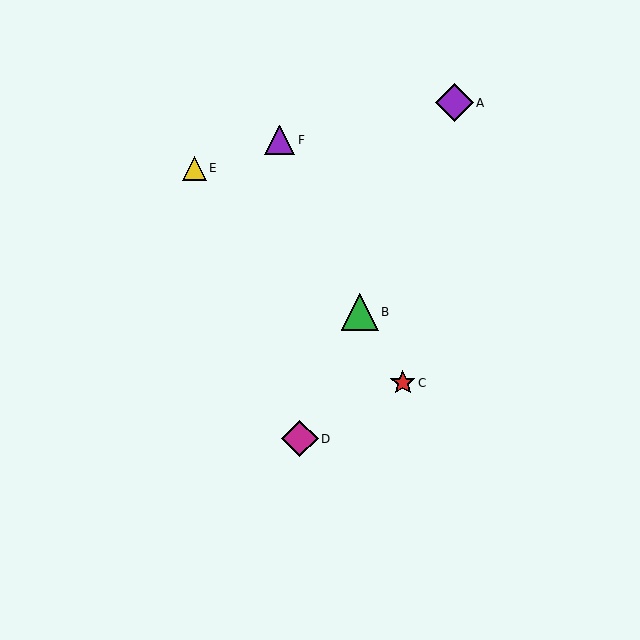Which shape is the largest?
The purple diamond (labeled A) is the largest.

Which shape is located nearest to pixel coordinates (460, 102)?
The purple diamond (labeled A) at (454, 103) is nearest to that location.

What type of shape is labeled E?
Shape E is a yellow triangle.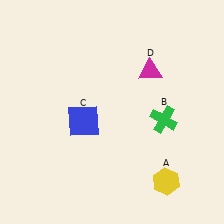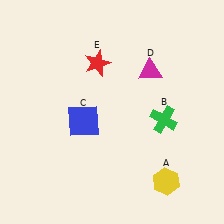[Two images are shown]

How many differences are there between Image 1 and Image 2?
There is 1 difference between the two images.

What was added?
A red star (E) was added in Image 2.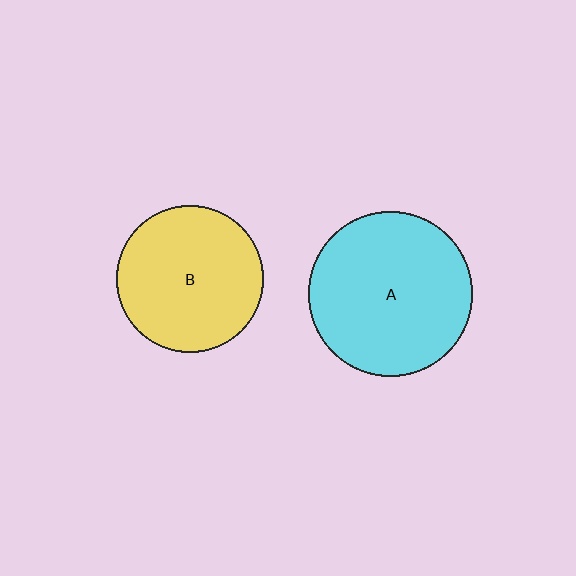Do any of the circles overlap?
No, none of the circles overlap.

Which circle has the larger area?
Circle A (cyan).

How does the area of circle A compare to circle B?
Approximately 1.3 times.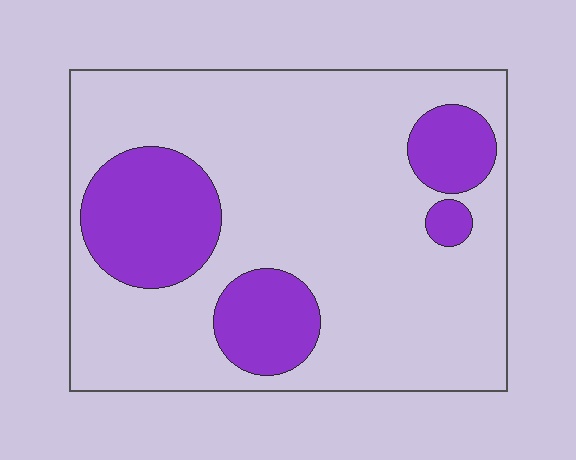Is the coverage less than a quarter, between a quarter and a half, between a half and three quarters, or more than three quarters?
Less than a quarter.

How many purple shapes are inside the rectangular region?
4.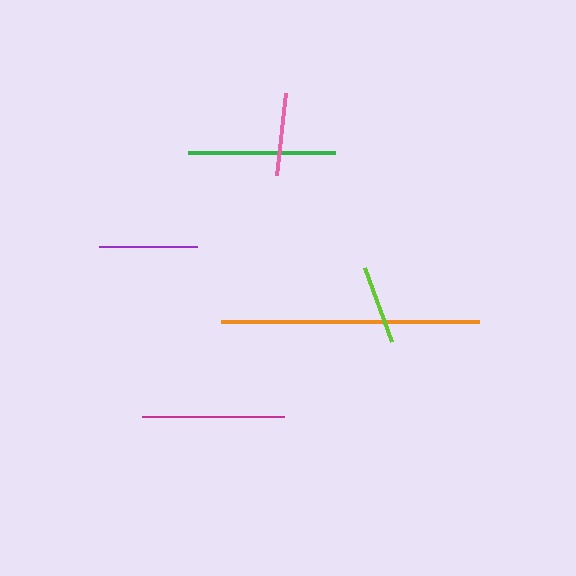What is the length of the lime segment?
The lime segment is approximately 79 pixels long.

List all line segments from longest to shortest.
From longest to shortest: orange, green, magenta, purple, pink, lime.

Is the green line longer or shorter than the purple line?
The green line is longer than the purple line.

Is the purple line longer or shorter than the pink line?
The purple line is longer than the pink line.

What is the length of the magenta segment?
The magenta segment is approximately 142 pixels long.